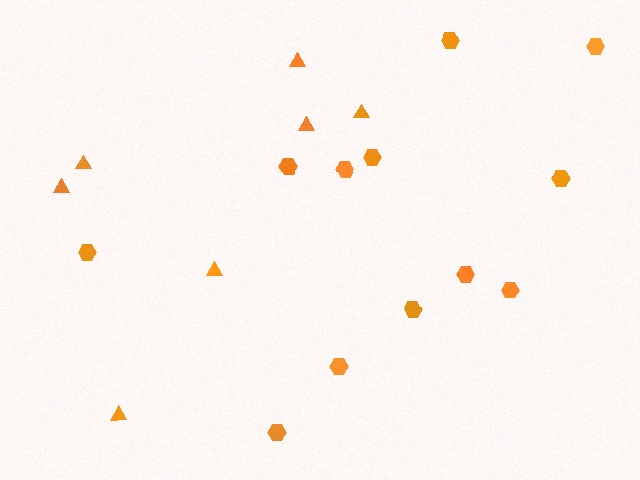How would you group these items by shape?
There are 2 groups: one group of triangles (7) and one group of hexagons (12).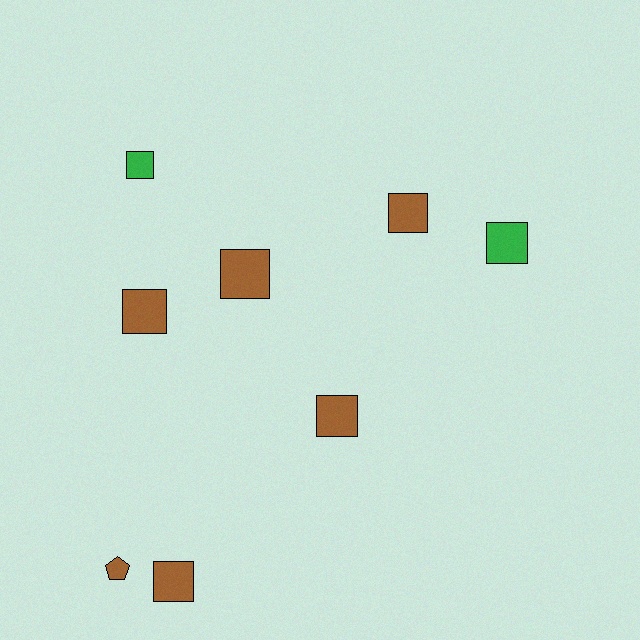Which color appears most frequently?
Brown, with 6 objects.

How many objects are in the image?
There are 8 objects.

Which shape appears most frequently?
Square, with 7 objects.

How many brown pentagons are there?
There is 1 brown pentagon.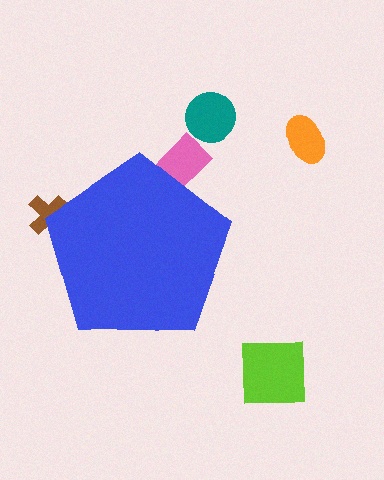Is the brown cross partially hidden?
Yes, the brown cross is partially hidden behind the blue pentagon.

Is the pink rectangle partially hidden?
Yes, the pink rectangle is partially hidden behind the blue pentagon.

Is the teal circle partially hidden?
No, the teal circle is fully visible.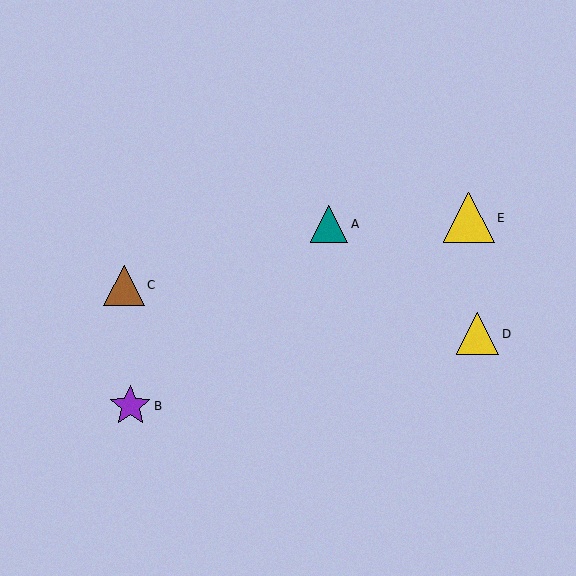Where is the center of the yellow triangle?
The center of the yellow triangle is at (478, 334).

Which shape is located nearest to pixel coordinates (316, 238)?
The teal triangle (labeled A) at (329, 224) is nearest to that location.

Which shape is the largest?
The yellow triangle (labeled E) is the largest.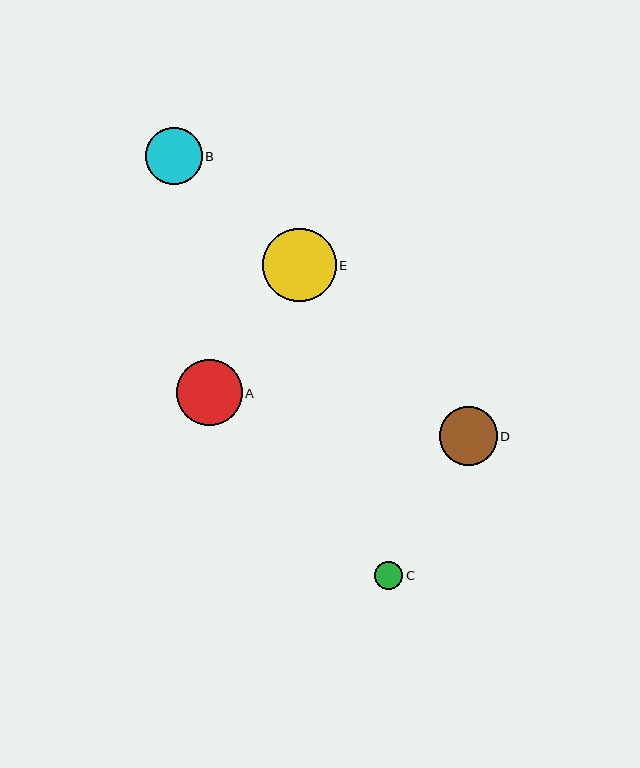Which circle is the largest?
Circle E is the largest with a size of approximately 74 pixels.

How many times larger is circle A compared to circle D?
Circle A is approximately 1.1 times the size of circle D.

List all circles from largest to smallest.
From largest to smallest: E, A, D, B, C.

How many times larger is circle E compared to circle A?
Circle E is approximately 1.1 times the size of circle A.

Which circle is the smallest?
Circle C is the smallest with a size of approximately 28 pixels.